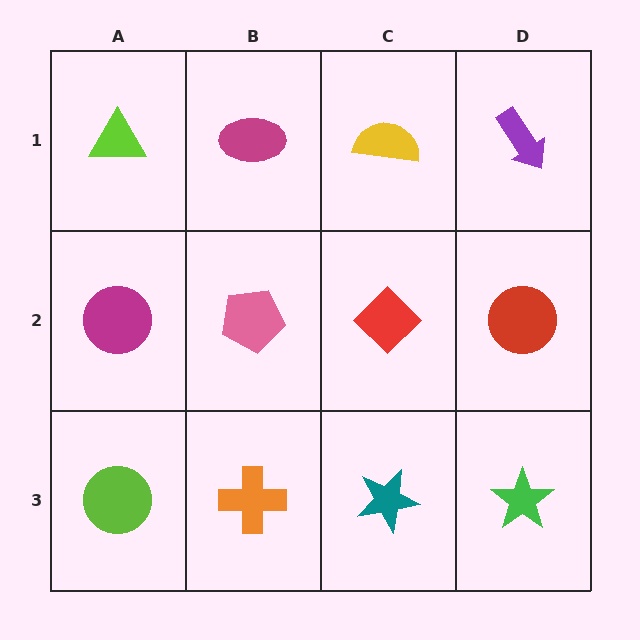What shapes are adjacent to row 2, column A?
A lime triangle (row 1, column A), a lime circle (row 3, column A), a pink pentagon (row 2, column B).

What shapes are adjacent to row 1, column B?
A pink pentagon (row 2, column B), a lime triangle (row 1, column A), a yellow semicircle (row 1, column C).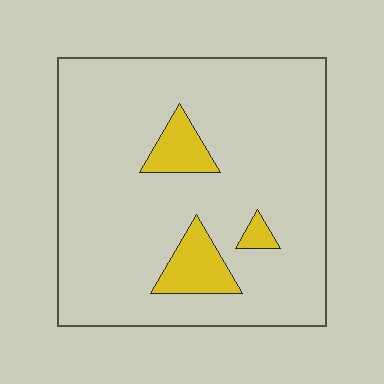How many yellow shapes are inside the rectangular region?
3.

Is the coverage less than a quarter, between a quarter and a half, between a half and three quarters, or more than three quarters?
Less than a quarter.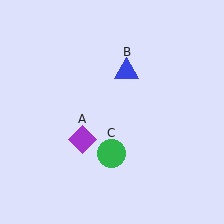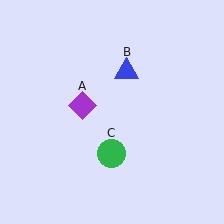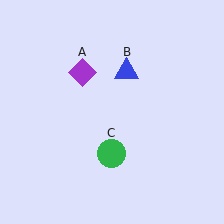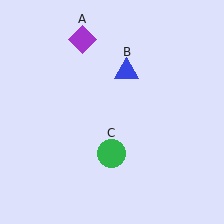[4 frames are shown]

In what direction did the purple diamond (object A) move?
The purple diamond (object A) moved up.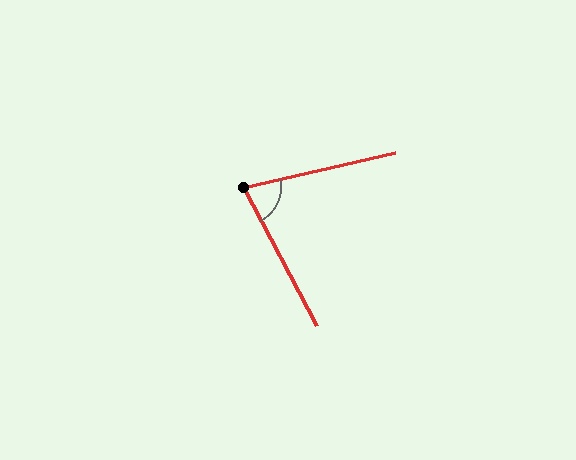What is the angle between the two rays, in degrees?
Approximately 75 degrees.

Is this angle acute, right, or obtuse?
It is acute.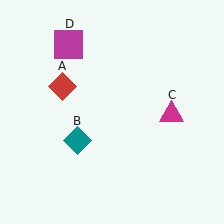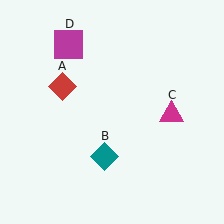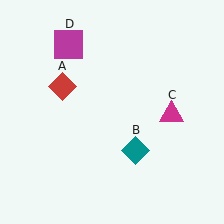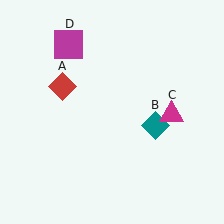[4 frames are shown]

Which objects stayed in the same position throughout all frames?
Red diamond (object A) and magenta triangle (object C) and magenta square (object D) remained stationary.